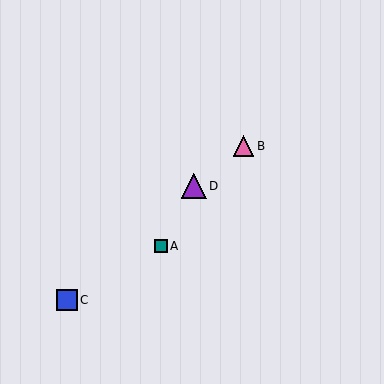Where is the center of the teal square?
The center of the teal square is at (161, 246).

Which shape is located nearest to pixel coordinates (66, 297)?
The blue square (labeled C) at (67, 300) is nearest to that location.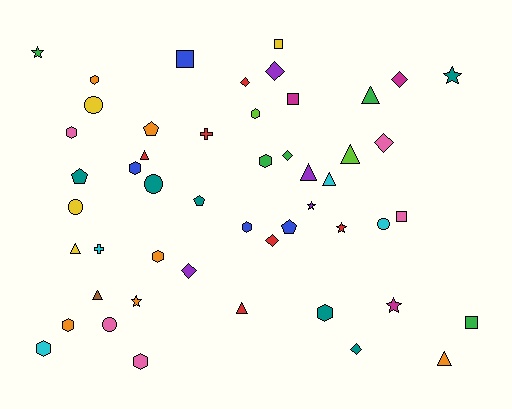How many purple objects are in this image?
There are 4 purple objects.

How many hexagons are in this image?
There are 11 hexagons.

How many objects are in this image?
There are 50 objects.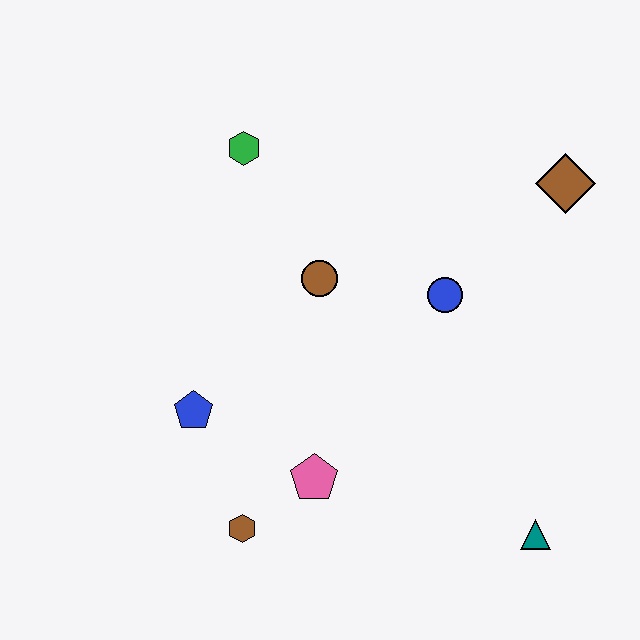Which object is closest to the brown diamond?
The blue circle is closest to the brown diamond.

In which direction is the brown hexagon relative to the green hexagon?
The brown hexagon is below the green hexagon.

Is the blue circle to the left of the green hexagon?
No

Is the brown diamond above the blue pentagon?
Yes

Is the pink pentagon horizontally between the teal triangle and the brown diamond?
No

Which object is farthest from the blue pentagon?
The brown diamond is farthest from the blue pentagon.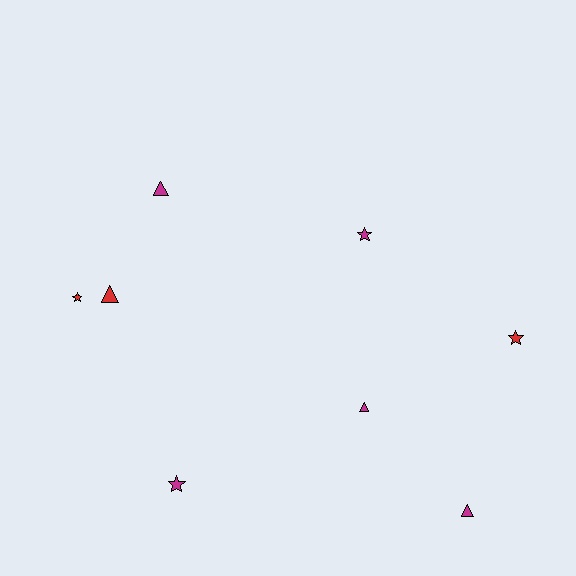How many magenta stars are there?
There are 2 magenta stars.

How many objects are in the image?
There are 8 objects.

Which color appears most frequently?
Magenta, with 5 objects.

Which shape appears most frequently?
Star, with 4 objects.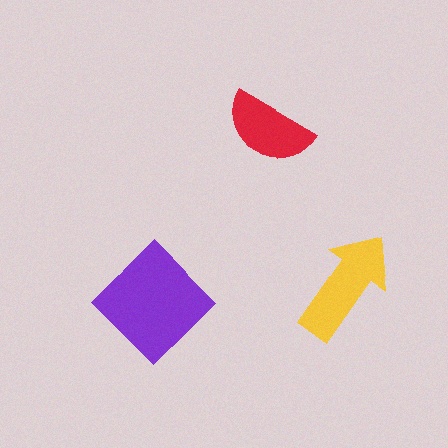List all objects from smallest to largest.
The red semicircle, the yellow arrow, the purple diamond.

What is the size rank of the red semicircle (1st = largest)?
3rd.